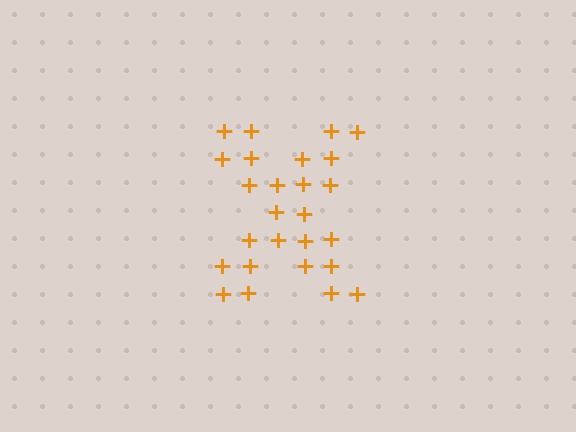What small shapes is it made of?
It is made of small plus signs.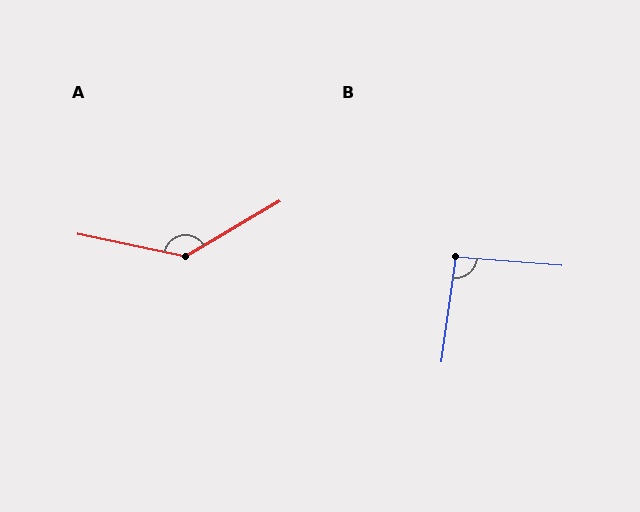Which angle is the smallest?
B, at approximately 93 degrees.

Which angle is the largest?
A, at approximately 138 degrees.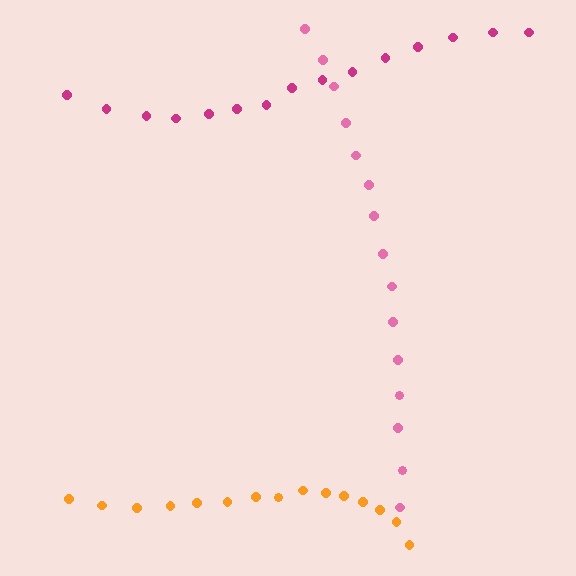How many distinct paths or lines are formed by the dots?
There are 3 distinct paths.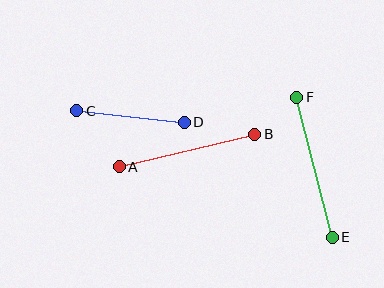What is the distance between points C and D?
The distance is approximately 108 pixels.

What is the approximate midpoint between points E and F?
The midpoint is at approximately (315, 167) pixels.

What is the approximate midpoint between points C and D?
The midpoint is at approximately (131, 117) pixels.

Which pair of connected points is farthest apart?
Points E and F are farthest apart.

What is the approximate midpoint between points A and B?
The midpoint is at approximately (187, 150) pixels.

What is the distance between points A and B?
The distance is approximately 139 pixels.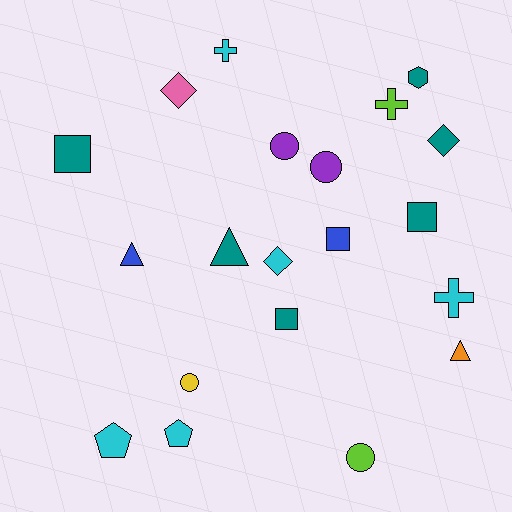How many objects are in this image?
There are 20 objects.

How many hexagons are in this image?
There is 1 hexagon.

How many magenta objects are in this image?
There are no magenta objects.